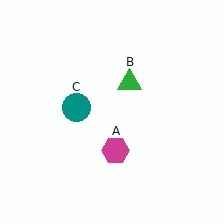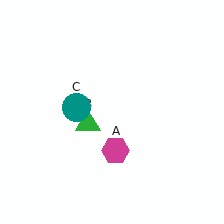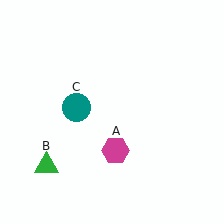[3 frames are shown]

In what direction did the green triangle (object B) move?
The green triangle (object B) moved down and to the left.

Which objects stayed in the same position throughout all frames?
Magenta hexagon (object A) and teal circle (object C) remained stationary.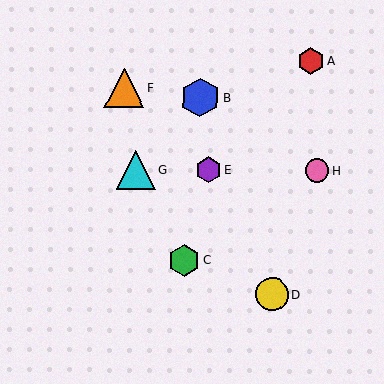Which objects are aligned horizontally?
Objects E, G, H are aligned horizontally.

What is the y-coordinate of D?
Object D is at y≈295.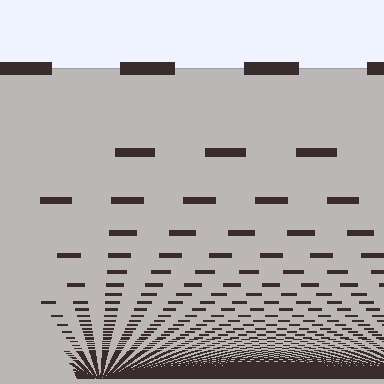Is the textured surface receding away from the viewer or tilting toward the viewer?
The surface appears to tilt toward the viewer. Texture elements get larger and sparser toward the top.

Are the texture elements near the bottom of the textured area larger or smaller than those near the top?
Smaller. The gradient is inverted — elements near the bottom are smaller and denser.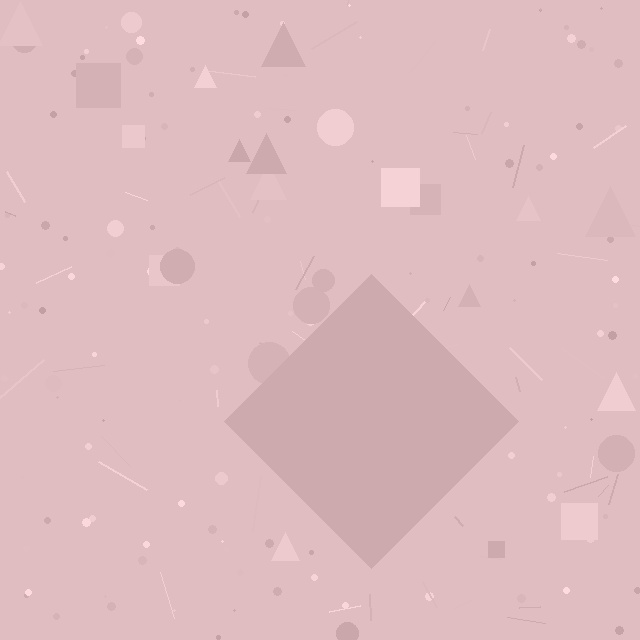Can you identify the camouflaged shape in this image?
The camouflaged shape is a diamond.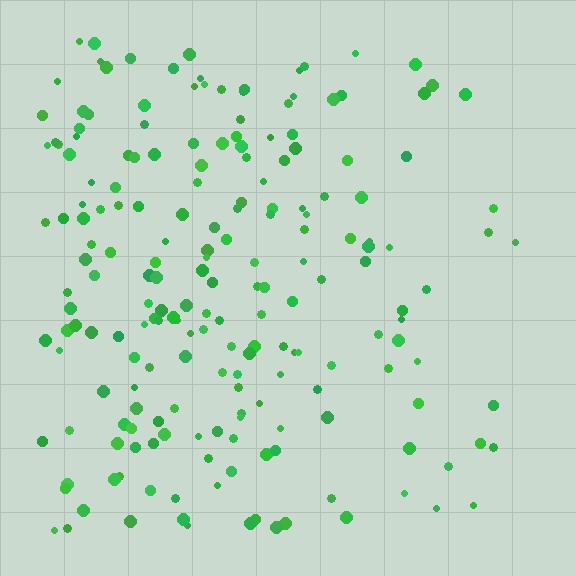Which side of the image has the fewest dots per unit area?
The right.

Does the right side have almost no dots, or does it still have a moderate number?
Still a moderate number, just noticeably fewer than the left.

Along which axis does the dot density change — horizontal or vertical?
Horizontal.